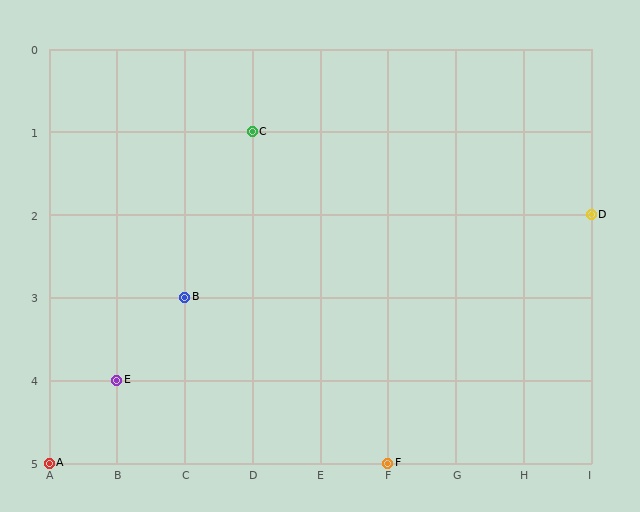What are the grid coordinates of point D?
Point D is at grid coordinates (I, 2).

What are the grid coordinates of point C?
Point C is at grid coordinates (D, 1).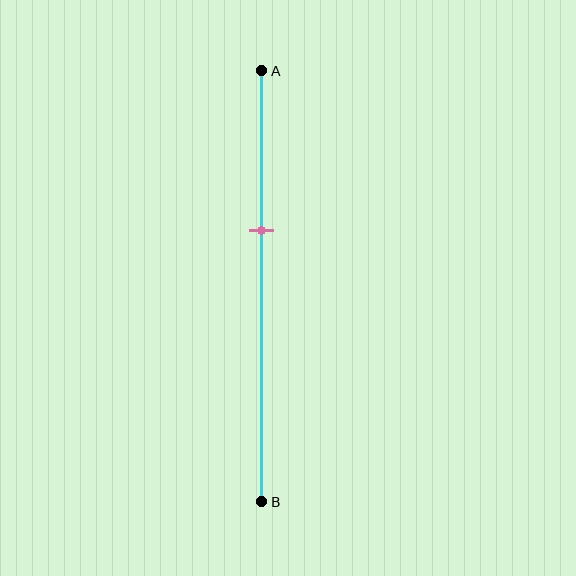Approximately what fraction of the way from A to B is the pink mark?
The pink mark is approximately 35% of the way from A to B.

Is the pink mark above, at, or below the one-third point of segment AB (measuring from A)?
The pink mark is below the one-third point of segment AB.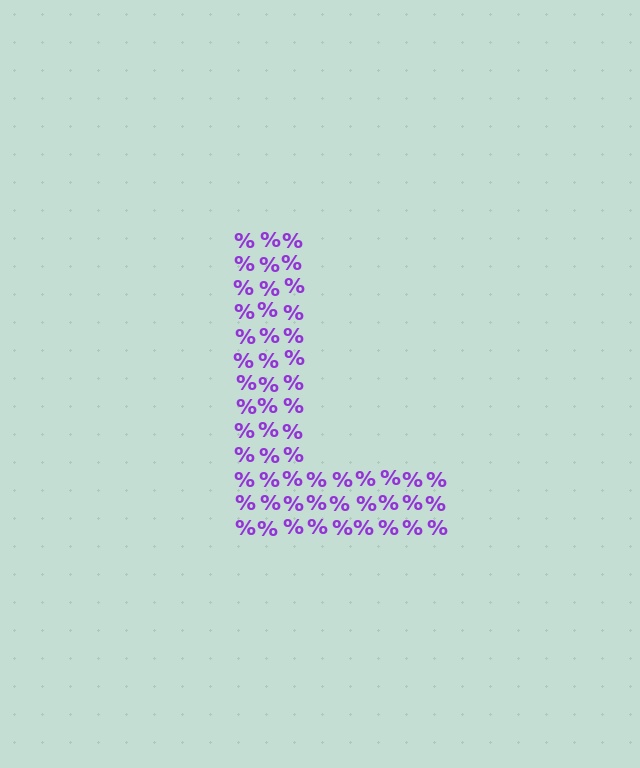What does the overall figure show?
The overall figure shows the letter L.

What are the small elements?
The small elements are percent signs.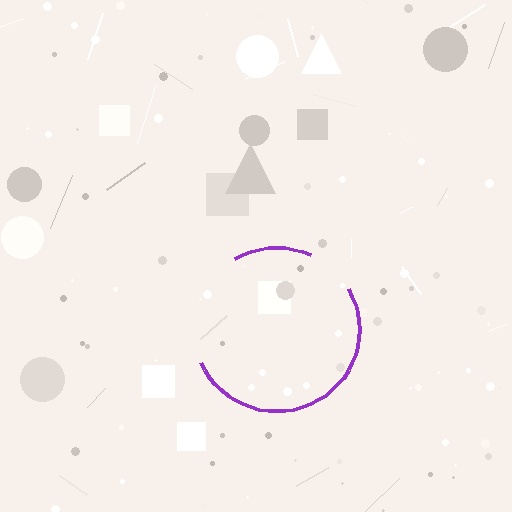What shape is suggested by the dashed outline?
The dashed outline suggests a circle.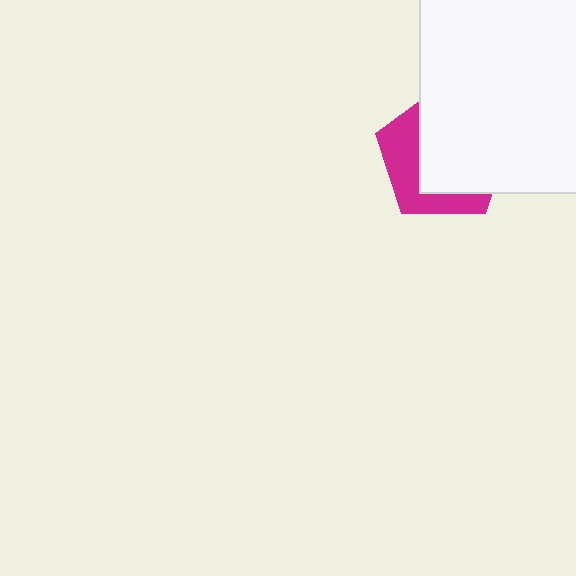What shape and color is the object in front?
The object in front is a white square.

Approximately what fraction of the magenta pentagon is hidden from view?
Roughly 62% of the magenta pentagon is hidden behind the white square.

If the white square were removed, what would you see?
You would see the complete magenta pentagon.